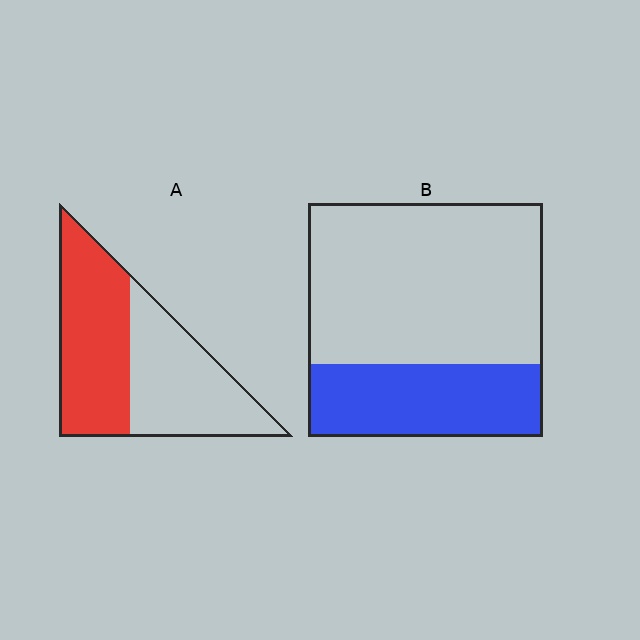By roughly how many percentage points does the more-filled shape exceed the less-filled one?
By roughly 20 percentage points (A over B).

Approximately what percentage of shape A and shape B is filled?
A is approximately 50% and B is approximately 30%.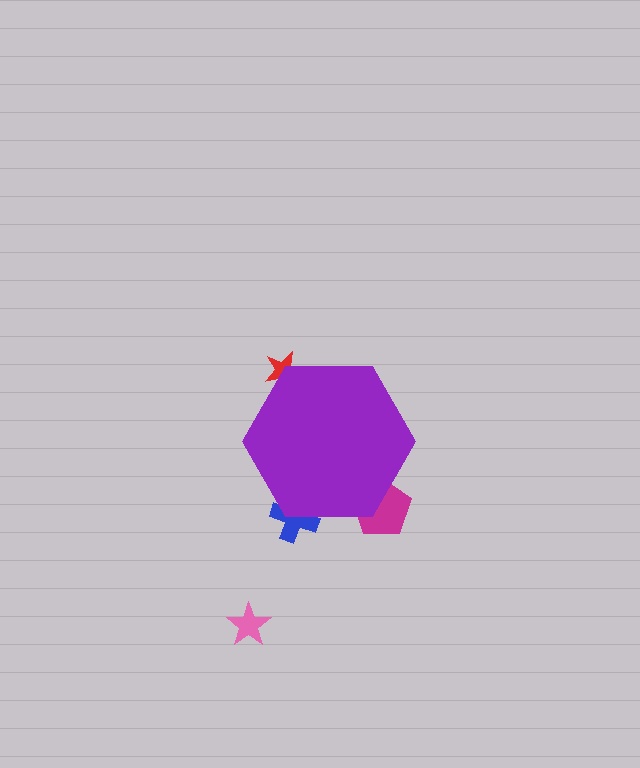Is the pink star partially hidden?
No, the pink star is fully visible.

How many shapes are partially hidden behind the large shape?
3 shapes are partially hidden.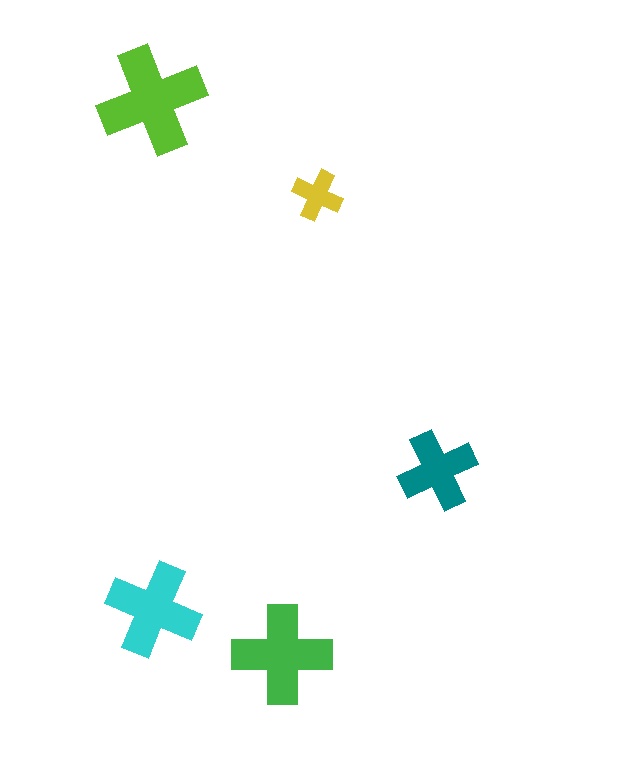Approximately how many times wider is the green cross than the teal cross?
About 1.5 times wider.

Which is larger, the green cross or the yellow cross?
The green one.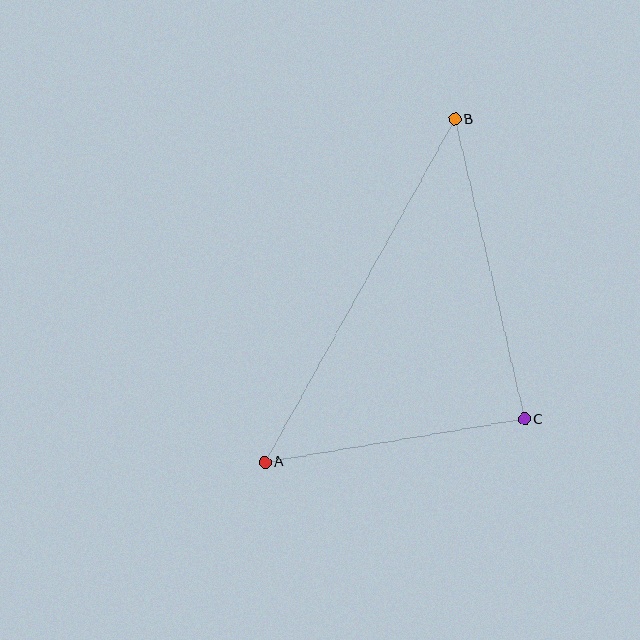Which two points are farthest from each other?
Points A and B are farthest from each other.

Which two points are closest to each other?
Points A and C are closest to each other.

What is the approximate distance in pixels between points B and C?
The distance between B and C is approximately 308 pixels.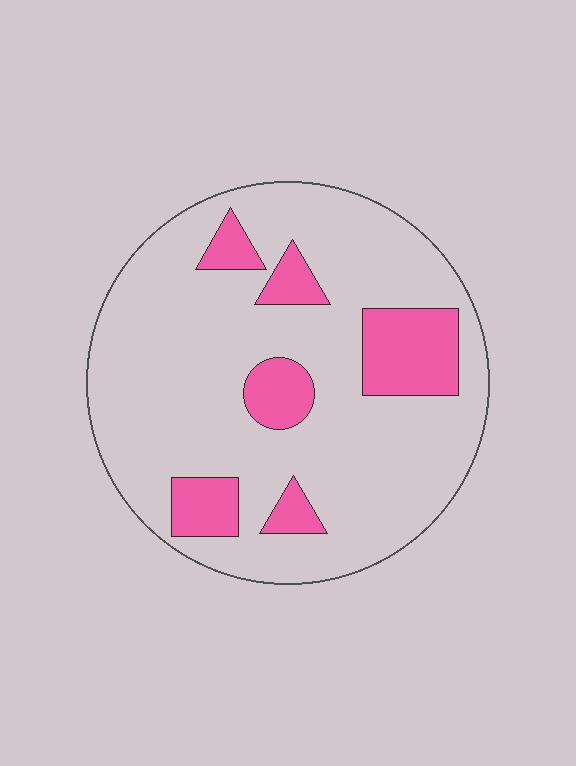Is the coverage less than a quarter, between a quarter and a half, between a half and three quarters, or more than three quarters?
Less than a quarter.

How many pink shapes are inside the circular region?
6.